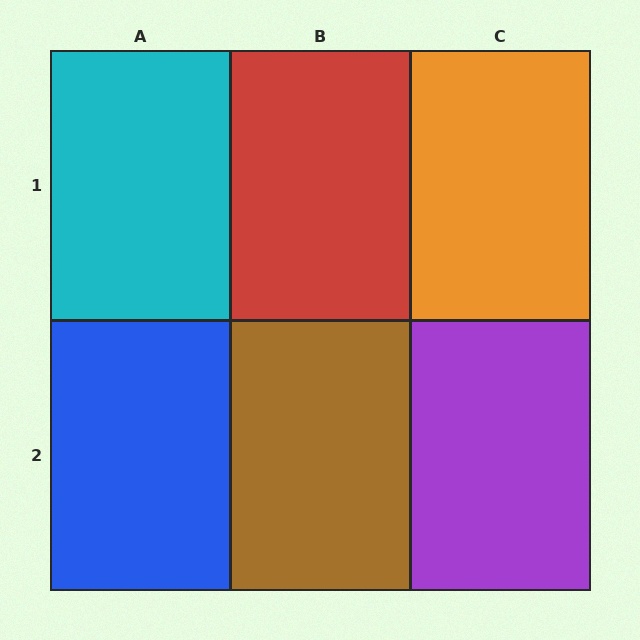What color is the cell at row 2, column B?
Brown.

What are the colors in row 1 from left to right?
Cyan, red, orange.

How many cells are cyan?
1 cell is cyan.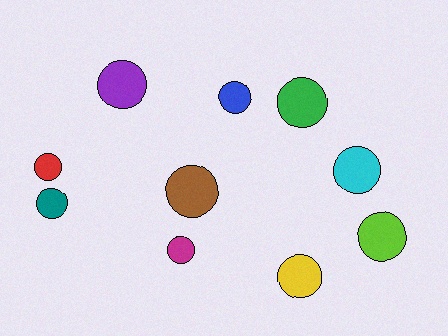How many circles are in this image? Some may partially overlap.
There are 10 circles.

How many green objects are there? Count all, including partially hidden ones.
There is 1 green object.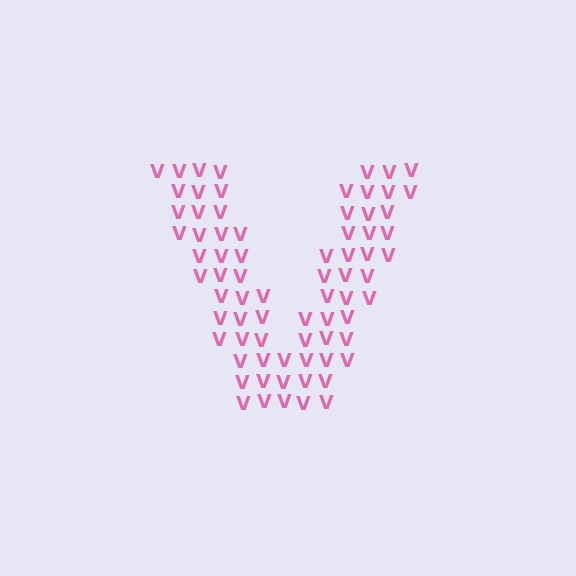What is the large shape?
The large shape is the letter V.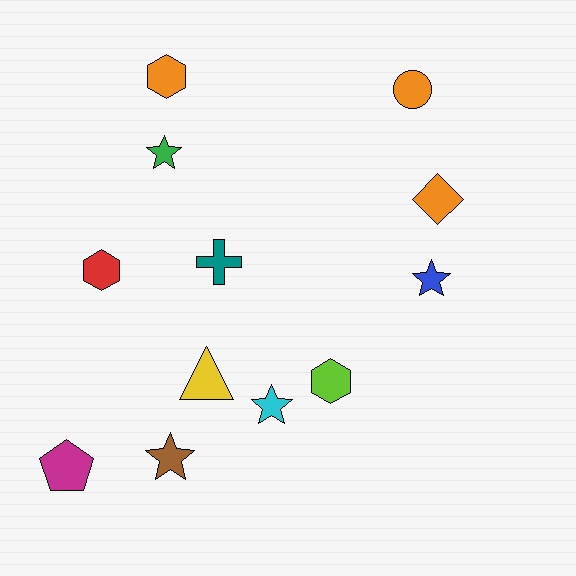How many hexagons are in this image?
There are 3 hexagons.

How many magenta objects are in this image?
There is 1 magenta object.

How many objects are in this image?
There are 12 objects.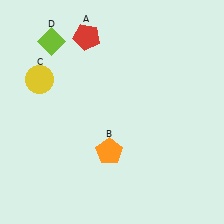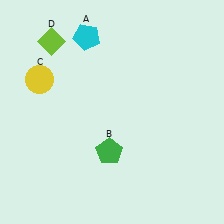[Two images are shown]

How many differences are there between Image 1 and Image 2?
There are 2 differences between the two images.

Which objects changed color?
A changed from red to cyan. B changed from orange to green.